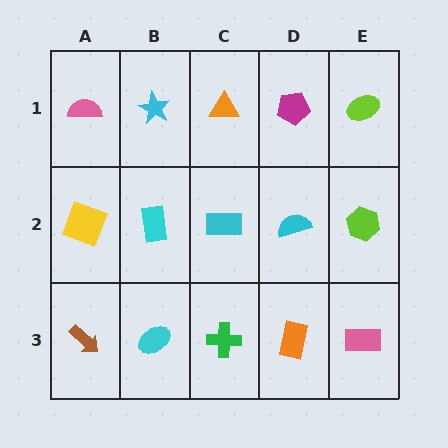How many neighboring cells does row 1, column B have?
3.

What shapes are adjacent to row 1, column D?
A cyan semicircle (row 2, column D), an orange triangle (row 1, column C), a lime ellipse (row 1, column E).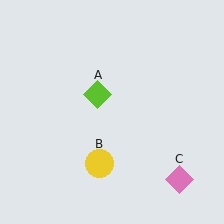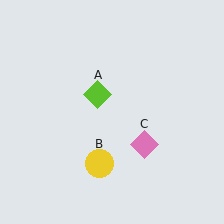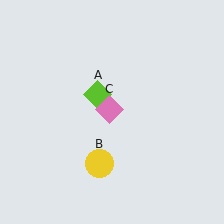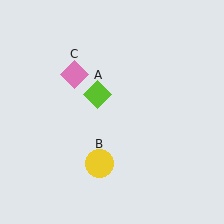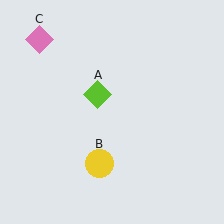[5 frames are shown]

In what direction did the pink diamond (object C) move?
The pink diamond (object C) moved up and to the left.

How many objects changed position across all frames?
1 object changed position: pink diamond (object C).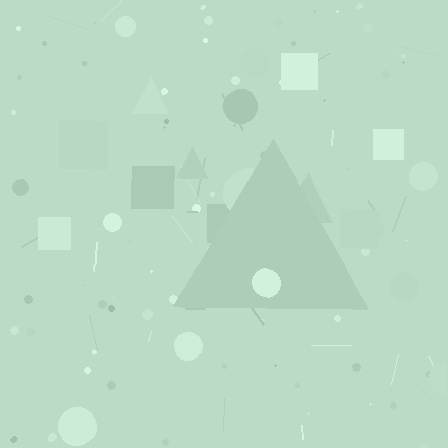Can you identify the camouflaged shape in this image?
The camouflaged shape is a triangle.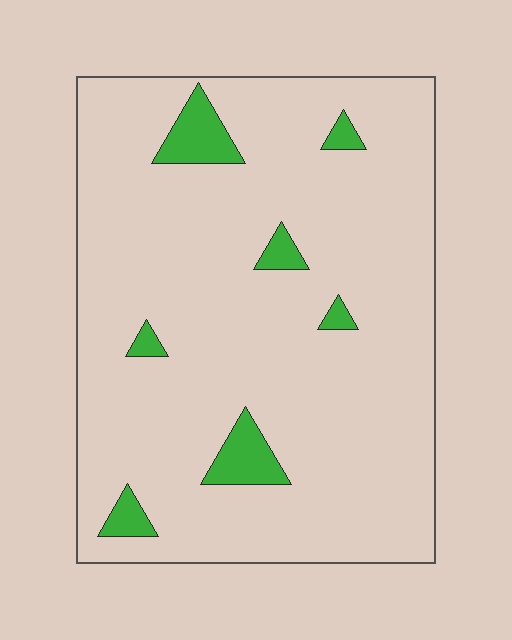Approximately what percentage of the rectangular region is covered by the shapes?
Approximately 10%.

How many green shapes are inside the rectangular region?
7.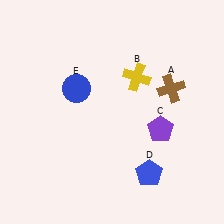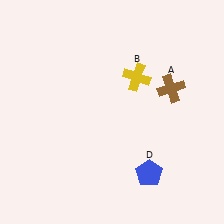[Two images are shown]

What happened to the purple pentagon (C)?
The purple pentagon (C) was removed in Image 2. It was in the bottom-right area of Image 1.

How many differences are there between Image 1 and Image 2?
There are 2 differences between the two images.